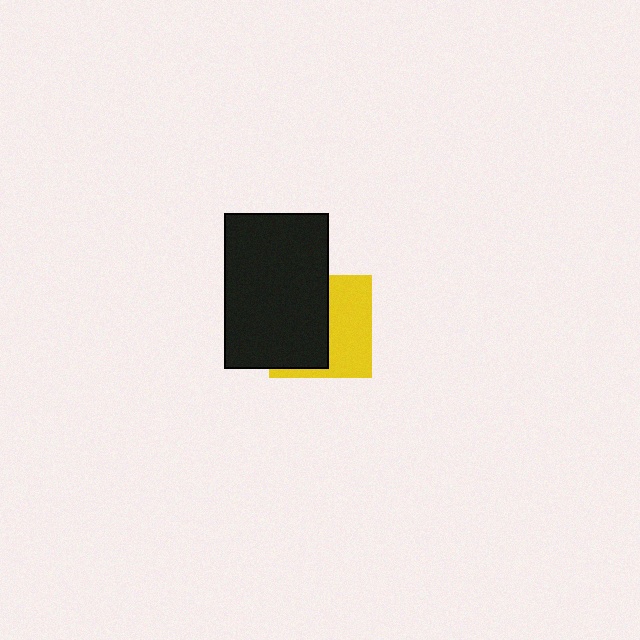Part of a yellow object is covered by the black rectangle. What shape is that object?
It is a square.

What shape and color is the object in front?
The object in front is a black rectangle.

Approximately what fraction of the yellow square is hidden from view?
Roughly 54% of the yellow square is hidden behind the black rectangle.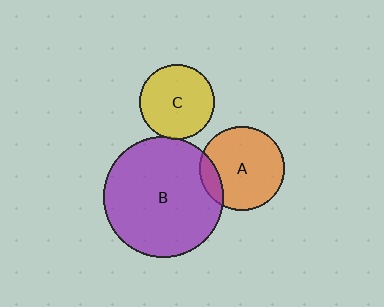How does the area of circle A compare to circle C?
Approximately 1.2 times.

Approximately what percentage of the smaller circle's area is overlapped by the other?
Approximately 5%.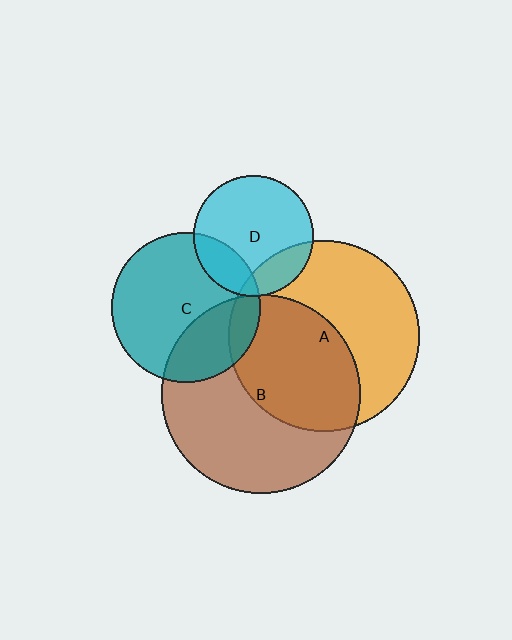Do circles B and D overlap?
Yes.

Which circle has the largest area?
Circle B (brown).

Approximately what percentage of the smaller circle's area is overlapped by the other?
Approximately 5%.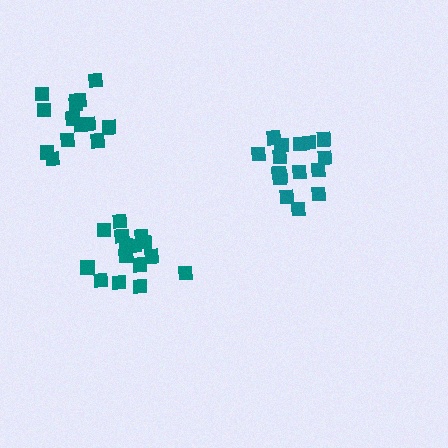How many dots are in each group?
Group 1: 15 dots, Group 2: 16 dots, Group 3: 15 dots (46 total).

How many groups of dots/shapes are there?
There are 3 groups.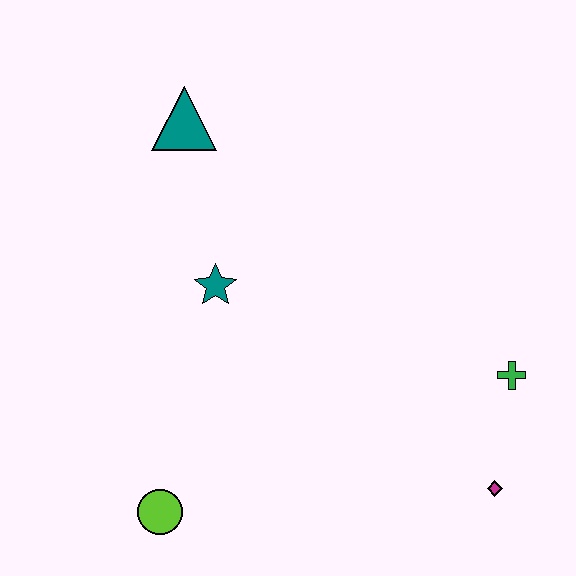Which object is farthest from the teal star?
The magenta diamond is farthest from the teal star.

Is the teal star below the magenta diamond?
No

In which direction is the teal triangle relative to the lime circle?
The teal triangle is above the lime circle.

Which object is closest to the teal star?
The teal triangle is closest to the teal star.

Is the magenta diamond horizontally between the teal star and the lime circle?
No